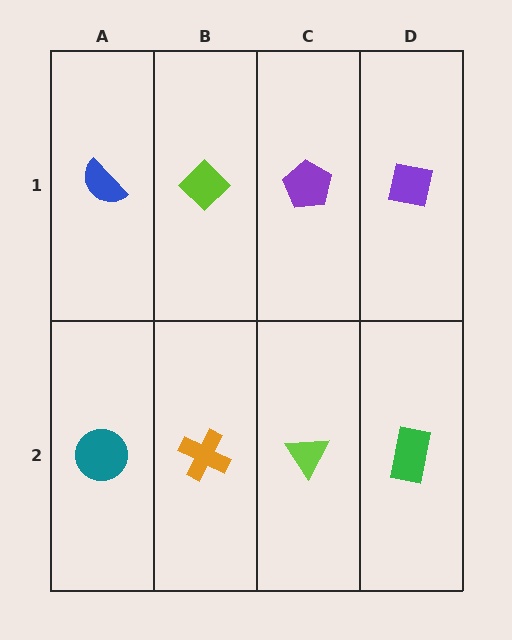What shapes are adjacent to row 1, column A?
A teal circle (row 2, column A), a lime diamond (row 1, column B).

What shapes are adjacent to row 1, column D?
A green rectangle (row 2, column D), a purple pentagon (row 1, column C).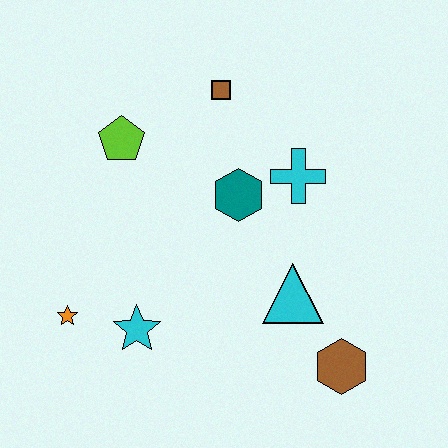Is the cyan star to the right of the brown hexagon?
No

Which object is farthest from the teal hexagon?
The orange star is farthest from the teal hexagon.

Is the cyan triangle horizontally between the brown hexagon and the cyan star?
Yes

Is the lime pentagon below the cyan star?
No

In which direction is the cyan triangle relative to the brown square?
The cyan triangle is below the brown square.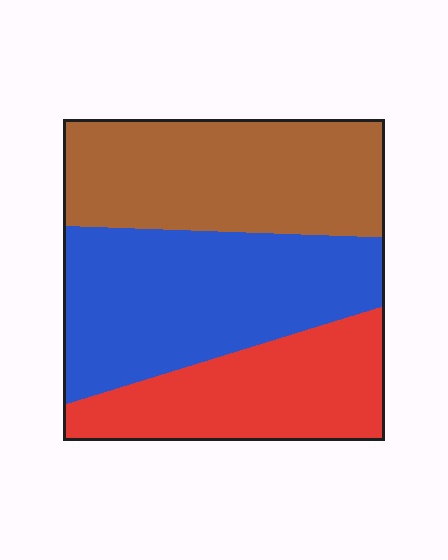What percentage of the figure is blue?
Blue covers about 40% of the figure.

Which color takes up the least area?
Red, at roughly 25%.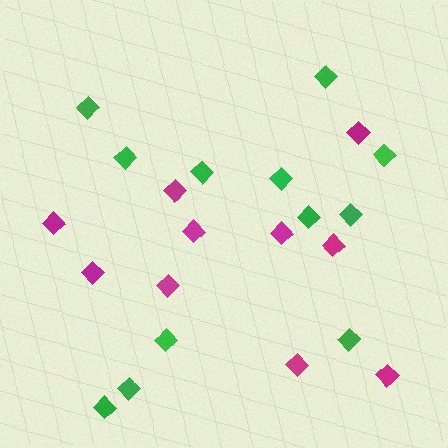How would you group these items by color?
There are 2 groups: one group of green diamonds (12) and one group of magenta diamonds (10).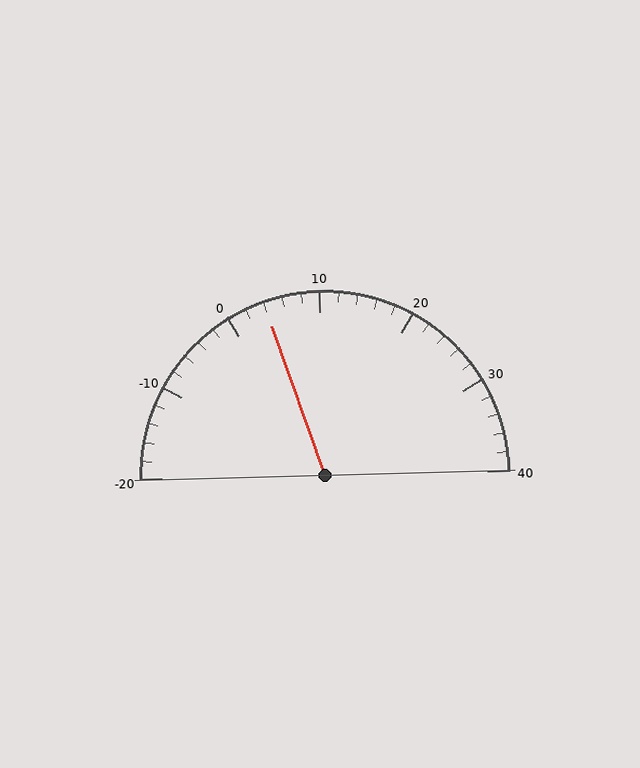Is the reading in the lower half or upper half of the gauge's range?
The reading is in the lower half of the range (-20 to 40).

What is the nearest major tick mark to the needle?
The nearest major tick mark is 0.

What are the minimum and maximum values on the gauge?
The gauge ranges from -20 to 40.